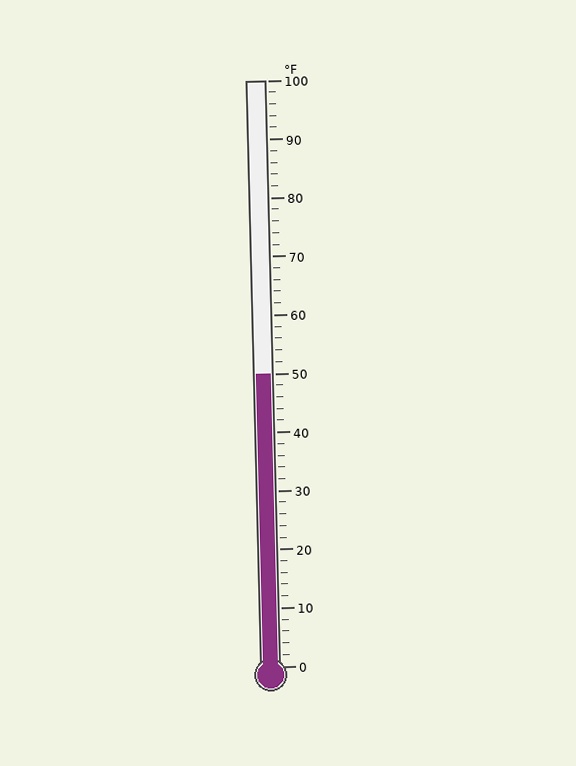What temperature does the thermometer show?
The thermometer shows approximately 50°F.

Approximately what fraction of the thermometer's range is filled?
The thermometer is filled to approximately 50% of its range.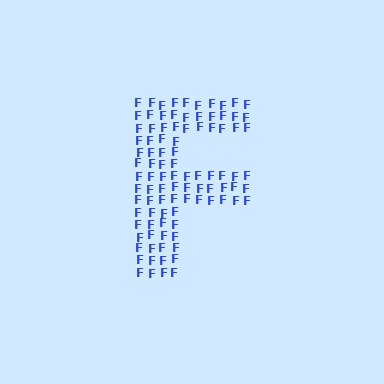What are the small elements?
The small elements are letter F's.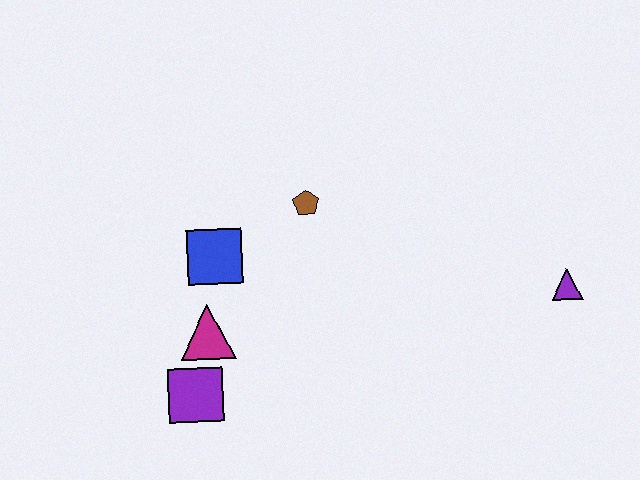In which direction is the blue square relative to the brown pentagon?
The blue square is to the left of the brown pentagon.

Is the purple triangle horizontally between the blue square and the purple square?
No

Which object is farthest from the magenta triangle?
The purple triangle is farthest from the magenta triangle.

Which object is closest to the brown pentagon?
The blue square is closest to the brown pentagon.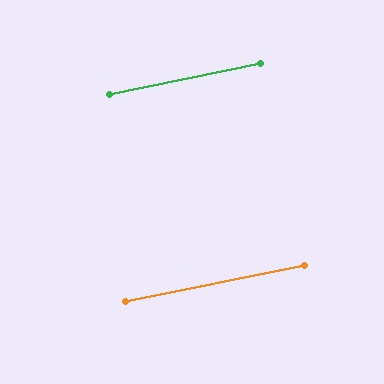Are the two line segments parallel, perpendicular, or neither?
Parallel — their directions differ by only 0.4°.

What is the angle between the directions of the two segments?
Approximately 0 degrees.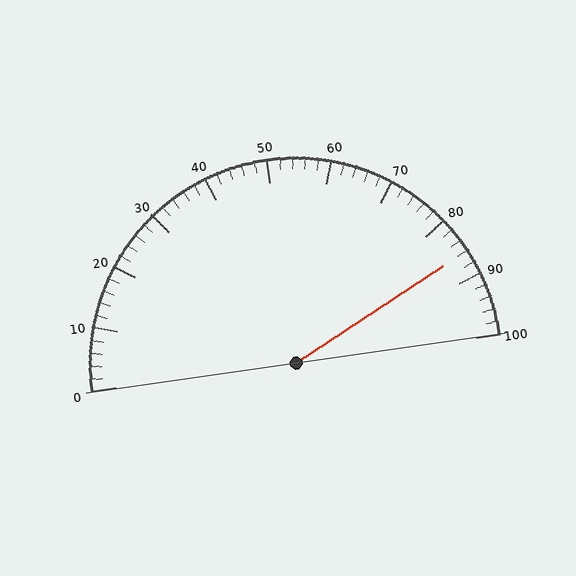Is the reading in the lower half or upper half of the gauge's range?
The reading is in the upper half of the range (0 to 100).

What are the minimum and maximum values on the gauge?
The gauge ranges from 0 to 100.